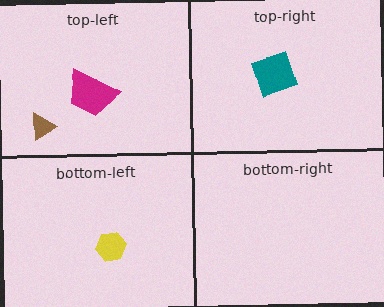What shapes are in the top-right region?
The teal diamond.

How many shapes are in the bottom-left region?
1.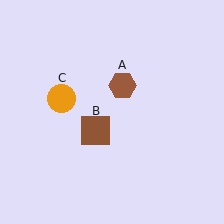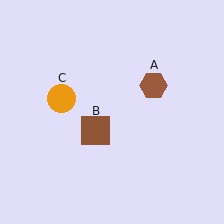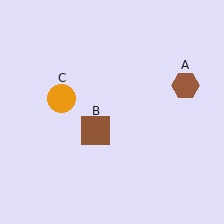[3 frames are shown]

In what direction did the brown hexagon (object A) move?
The brown hexagon (object A) moved right.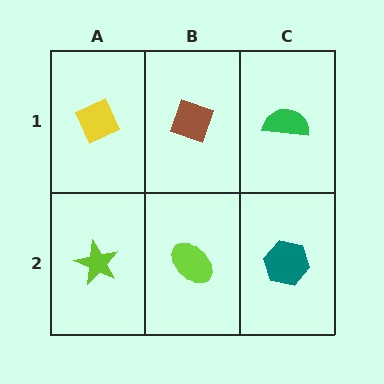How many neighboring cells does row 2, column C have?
2.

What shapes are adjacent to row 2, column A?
A yellow diamond (row 1, column A), a lime ellipse (row 2, column B).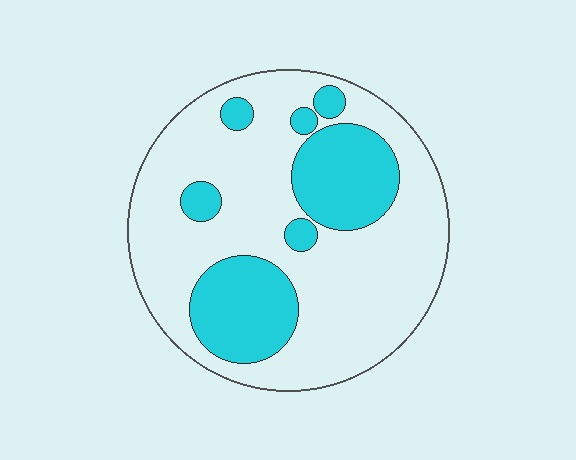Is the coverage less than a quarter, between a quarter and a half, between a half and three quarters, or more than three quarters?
Between a quarter and a half.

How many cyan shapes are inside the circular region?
7.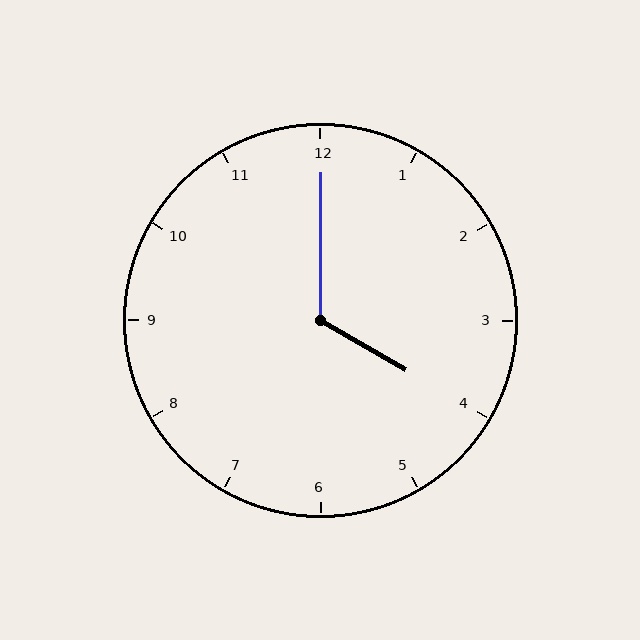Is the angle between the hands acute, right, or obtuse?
It is obtuse.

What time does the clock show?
4:00.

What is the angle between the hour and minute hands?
Approximately 120 degrees.